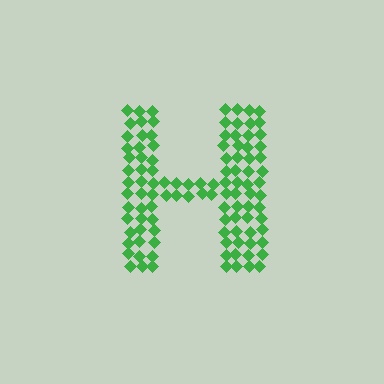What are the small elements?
The small elements are diamonds.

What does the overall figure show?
The overall figure shows the letter H.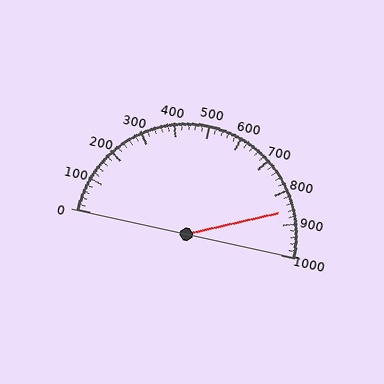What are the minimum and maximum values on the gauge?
The gauge ranges from 0 to 1000.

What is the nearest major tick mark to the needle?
The nearest major tick mark is 900.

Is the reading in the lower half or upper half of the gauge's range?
The reading is in the upper half of the range (0 to 1000).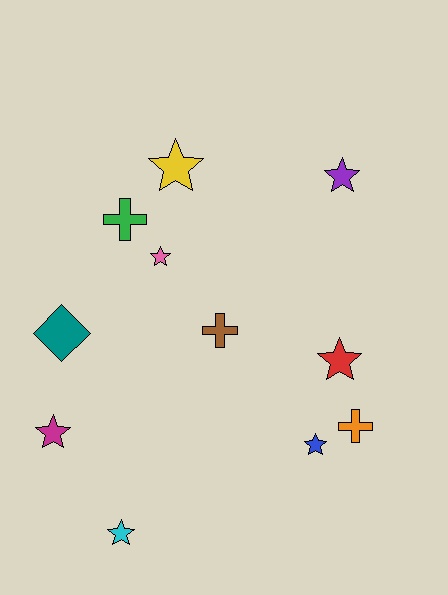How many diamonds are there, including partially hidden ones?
There is 1 diamond.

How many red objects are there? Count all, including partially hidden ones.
There is 1 red object.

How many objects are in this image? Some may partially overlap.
There are 11 objects.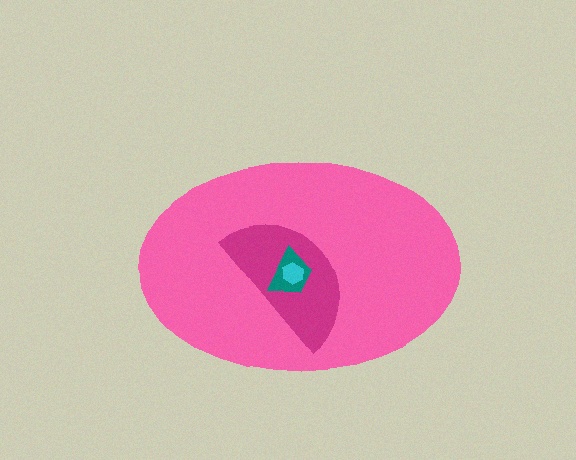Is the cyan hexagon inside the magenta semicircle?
Yes.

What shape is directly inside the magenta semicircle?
The teal trapezoid.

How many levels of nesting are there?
4.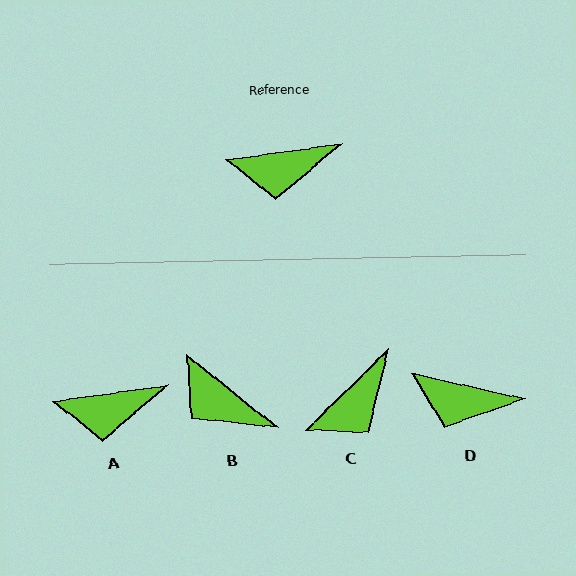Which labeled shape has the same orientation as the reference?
A.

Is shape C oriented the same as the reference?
No, it is off by about 36 degrees.